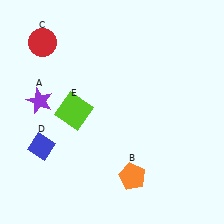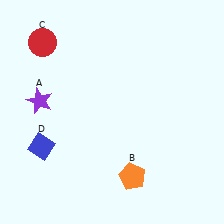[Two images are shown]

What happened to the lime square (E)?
The lime square (E) was removed in Image 2. It was in the top-left area of Image 1.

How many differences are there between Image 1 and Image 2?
There is 1 difference between the two images.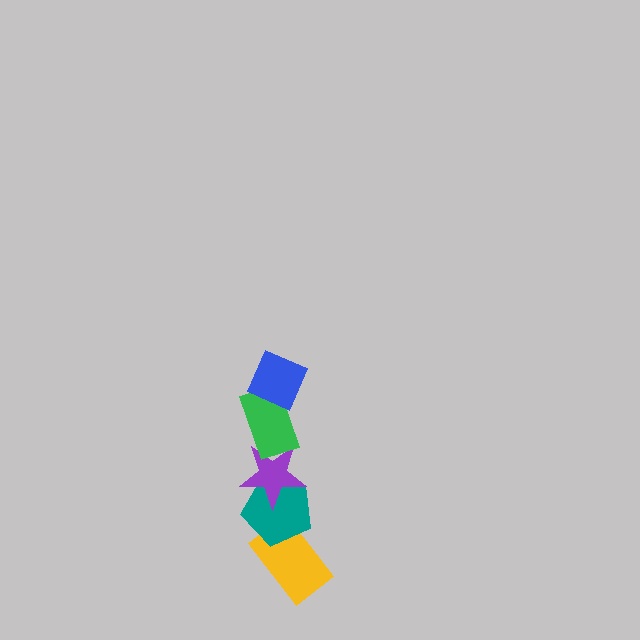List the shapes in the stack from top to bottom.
From top to bottom: the blue diamond, the green rectangle, the purple star, the teal pentagon, the yellow rectangle.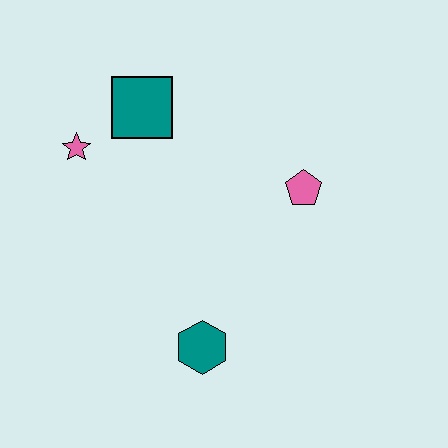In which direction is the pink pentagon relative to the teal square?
The pink pentagon is to the right of the teal square.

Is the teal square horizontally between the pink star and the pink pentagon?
Yes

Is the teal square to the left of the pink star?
No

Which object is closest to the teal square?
The pink star is closest to the teal square.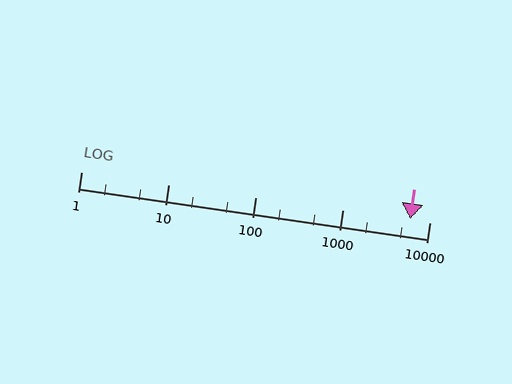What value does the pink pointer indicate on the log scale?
The pointer indicates approximately 6000.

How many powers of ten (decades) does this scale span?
The scale spans 4 decades, from 1 to 10000.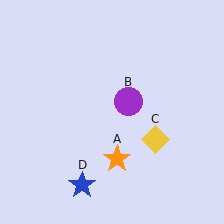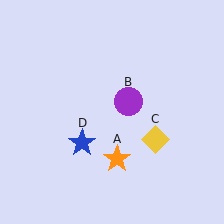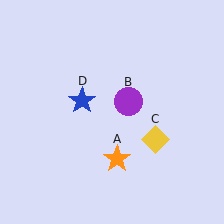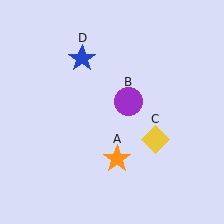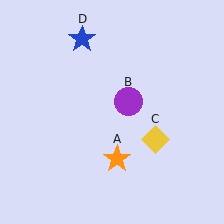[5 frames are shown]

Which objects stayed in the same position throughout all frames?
Orange star (object A) and purple circle (object B) and yellow diamond (object C) remained stationary.